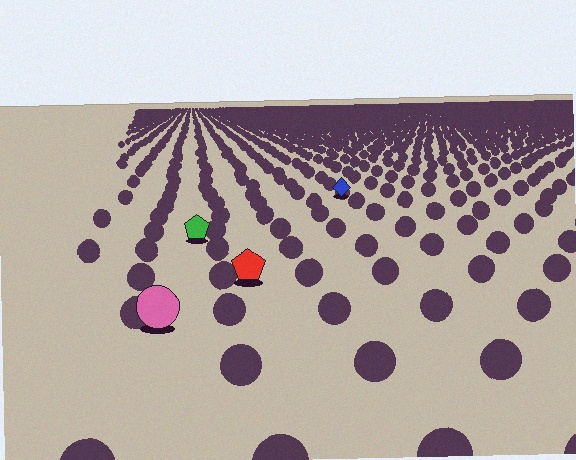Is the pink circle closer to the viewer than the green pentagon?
Yes. The pink circle is closer — you can tell from the texture gradient: the ground texture is coarser near it.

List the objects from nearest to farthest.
From nearest to farthest: the pink circle, the red pentagon, the green pentagon, the blue diamond.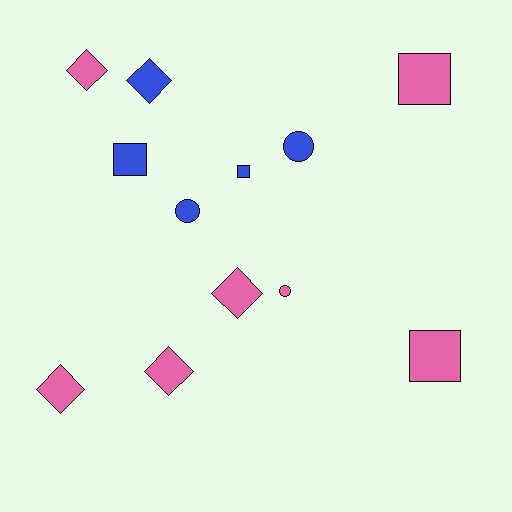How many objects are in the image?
There are 12 objects.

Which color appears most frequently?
Pink, with 7 objects.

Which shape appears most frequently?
Diamond, with 5 objects.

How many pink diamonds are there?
There are 4 pink diamonds.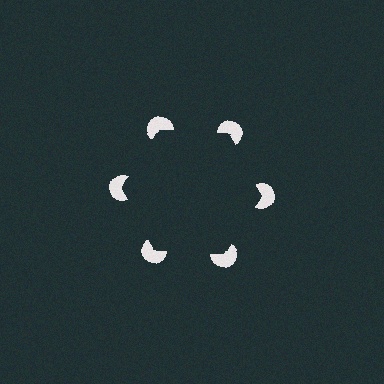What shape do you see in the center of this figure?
An illusory hexagon — its edges are inferred from the aligned wedge cuts in the pac-man discs, not physically drawn.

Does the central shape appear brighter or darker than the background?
It typically appears slightly darker than the background, even though no actual brightness change is drawn.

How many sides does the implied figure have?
6 sides.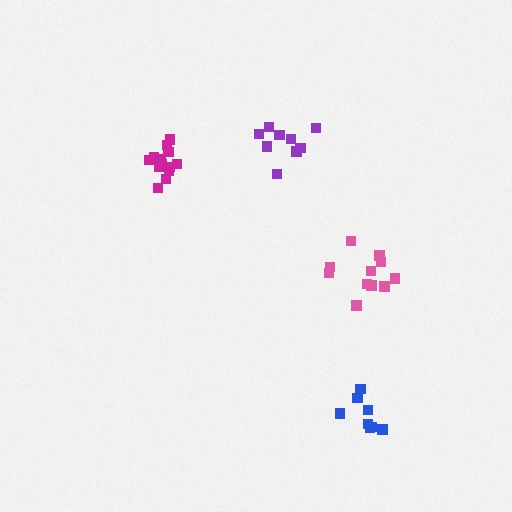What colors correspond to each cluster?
The clusters are colored: magenta, pink, purple, blue.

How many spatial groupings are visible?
There are 4 spatial groupings.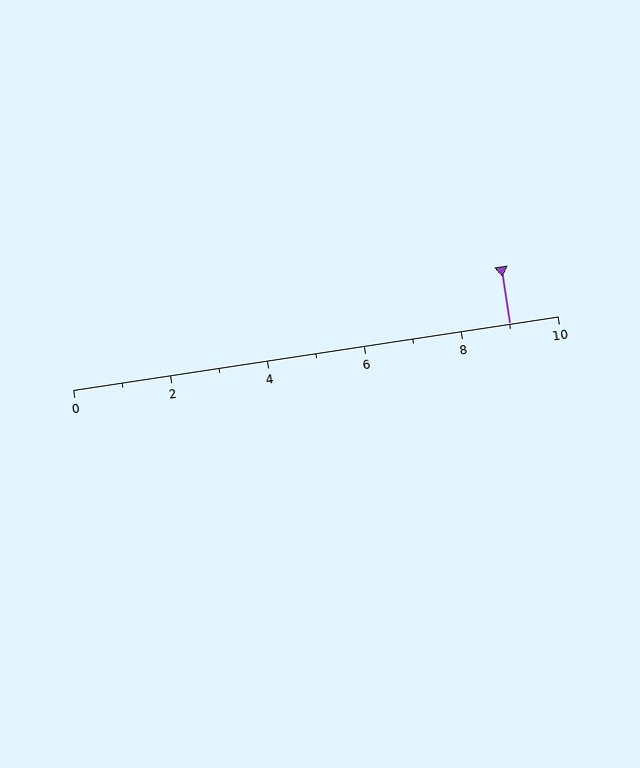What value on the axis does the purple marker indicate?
The marker indicates approximately 9.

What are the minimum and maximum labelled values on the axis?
The axis runs from 0 to 10.